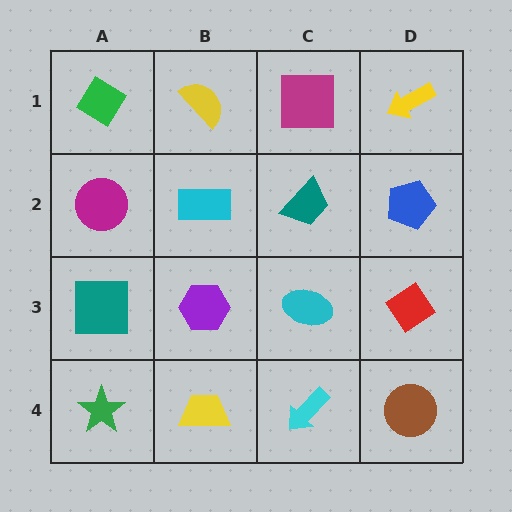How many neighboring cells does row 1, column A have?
2.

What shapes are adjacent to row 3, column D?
A blue pentagon (row 2, column D), a brown circle (row 4, column D), a cyan ellipse (row 3, column C).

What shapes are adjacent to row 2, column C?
A magenta square (row 1, column C), a cyan ellipse (row 3, column C), a cyan rectangle (row 2, column B), a blue pentagon (row 2, column D).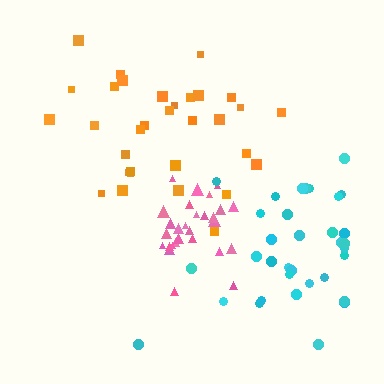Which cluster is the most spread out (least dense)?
Orange.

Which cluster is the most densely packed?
Pink.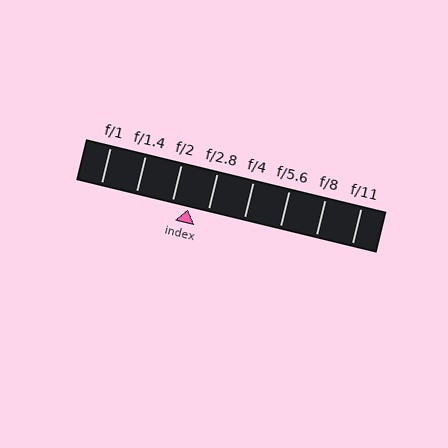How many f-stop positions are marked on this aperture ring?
There are 8 f-stop positions marked.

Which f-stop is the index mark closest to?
The index mark is closest to f/2.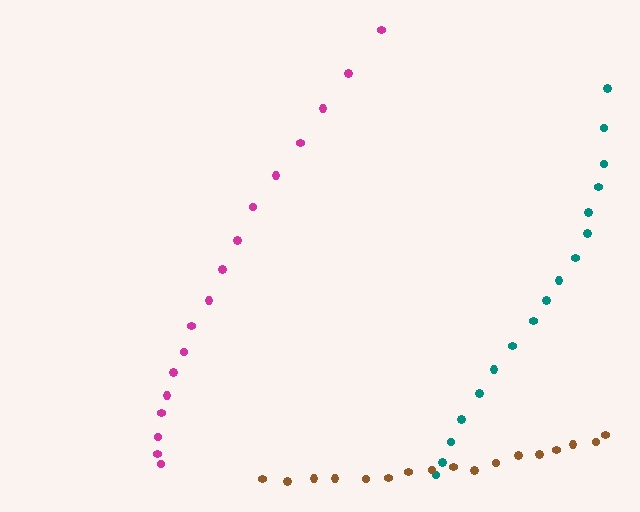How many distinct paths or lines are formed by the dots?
There are 3 distinct paths.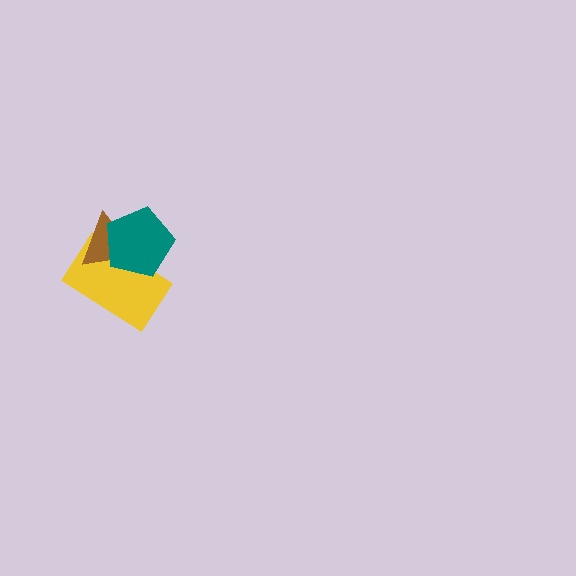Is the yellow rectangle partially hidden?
Yes, it is partially covered by another shape.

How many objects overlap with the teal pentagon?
2 objects overlap with the teal pentagon.